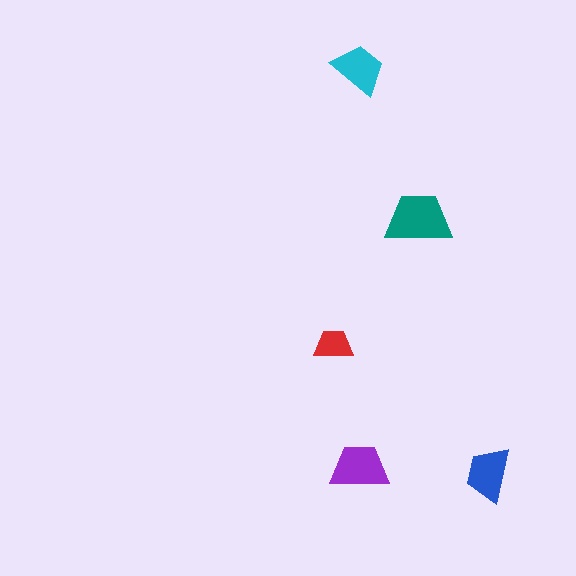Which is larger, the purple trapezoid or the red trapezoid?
The purple one.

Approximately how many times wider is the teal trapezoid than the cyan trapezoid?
About 1.5 times wider.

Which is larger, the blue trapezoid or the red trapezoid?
The blue one.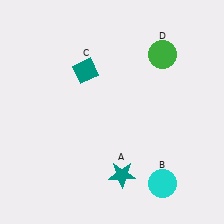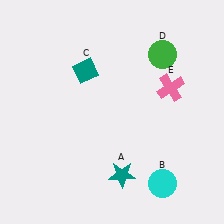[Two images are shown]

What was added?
A pink cross (E) was added in Image 2.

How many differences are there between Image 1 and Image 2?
There is 1 difference between the two images.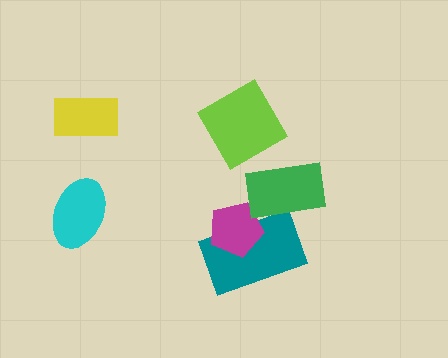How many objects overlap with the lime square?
0 objects overlap with the lime square.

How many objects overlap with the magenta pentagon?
1 object overlaps with the magenta pentagon.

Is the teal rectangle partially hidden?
Yes, it is partially covered by another shape.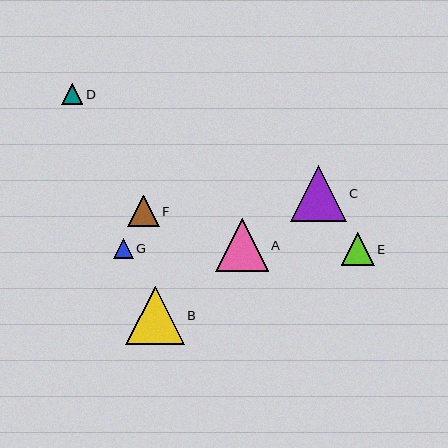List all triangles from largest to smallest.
From largest to smallest: B, C, A, E, F, D, G.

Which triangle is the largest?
Triangle B is the largest with a size of approximately 59 pixels.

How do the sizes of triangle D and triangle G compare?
Triangle D and triangle G are approximately the same size.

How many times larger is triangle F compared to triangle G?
Triangle F is approximately 1.6 times the size of triangle G.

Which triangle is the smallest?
Triangle G is the smallest with a size of approximately 19 pixels.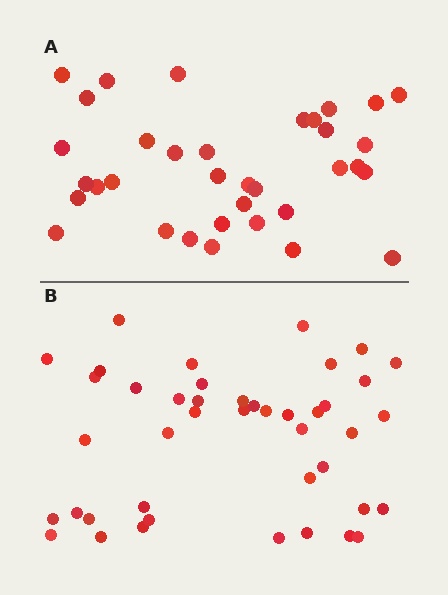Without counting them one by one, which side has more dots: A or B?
Region B (the bottom region) has more dots.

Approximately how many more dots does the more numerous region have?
Region B has roughly 8 or so more dots than region A.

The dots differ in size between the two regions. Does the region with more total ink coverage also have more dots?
No. Region A has more total ink coverage because its dots are larger, but region B actually contains more individual dots. Total area can be misleading — the number of items is what matters here.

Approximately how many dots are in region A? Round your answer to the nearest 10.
About 40 dots. (The exact count is 35, which rounds to 40.)